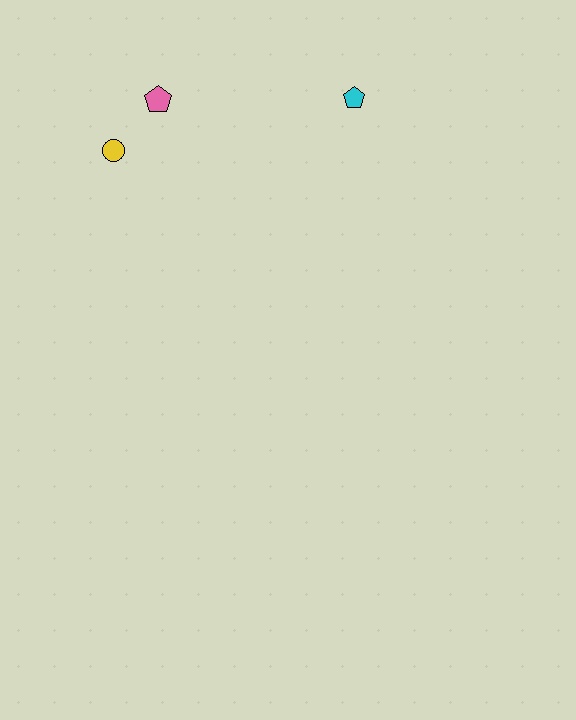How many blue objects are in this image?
There are no blue objects.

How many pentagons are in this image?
There are 2 pentagons.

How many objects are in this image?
There are 3 objects.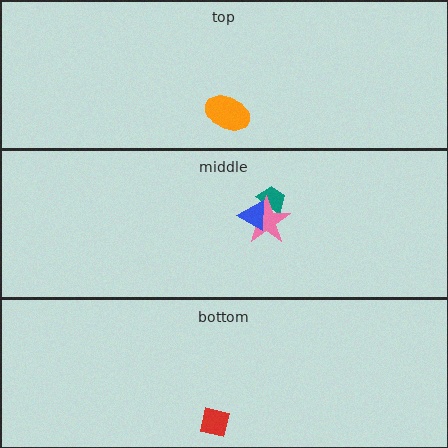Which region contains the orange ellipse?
The top region.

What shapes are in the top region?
The orange ellipse.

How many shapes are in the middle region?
3.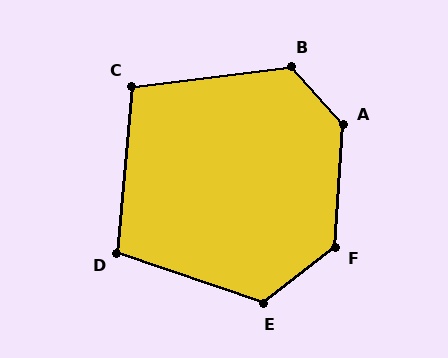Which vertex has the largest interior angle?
A, at approximately 135 degrees.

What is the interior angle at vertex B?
Approximately 125 degrees (obtuse).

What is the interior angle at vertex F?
Approximately 131 degrees (obtuse).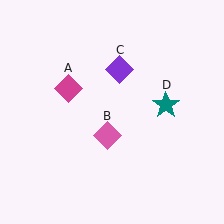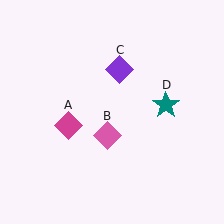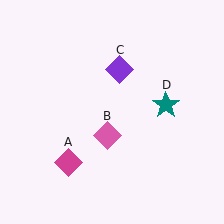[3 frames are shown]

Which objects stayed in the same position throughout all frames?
Pink diamond (object B) and purple diamond (object C) and teal star (object D) remained stationary.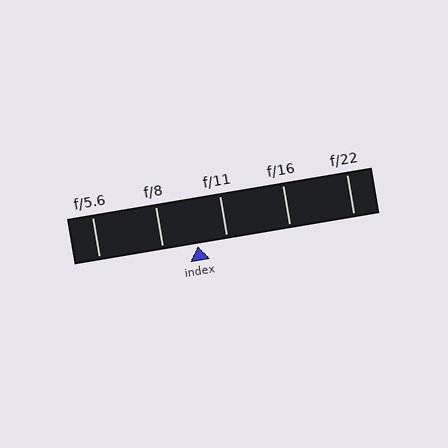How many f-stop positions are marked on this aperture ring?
There are 5 f-stop positions marked.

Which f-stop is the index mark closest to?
The index mark is closest to f/11.